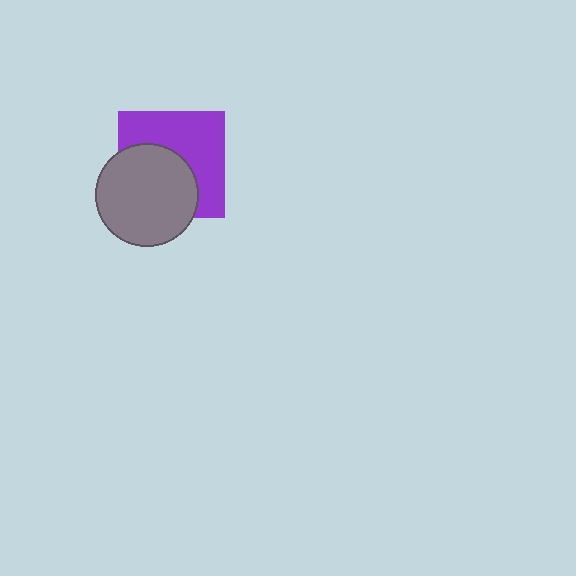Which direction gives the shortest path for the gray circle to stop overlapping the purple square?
Moving toward the lower-left gives the shortest separation.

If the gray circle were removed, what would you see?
You would see the complete purple square.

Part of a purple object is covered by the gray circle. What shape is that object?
It is a square.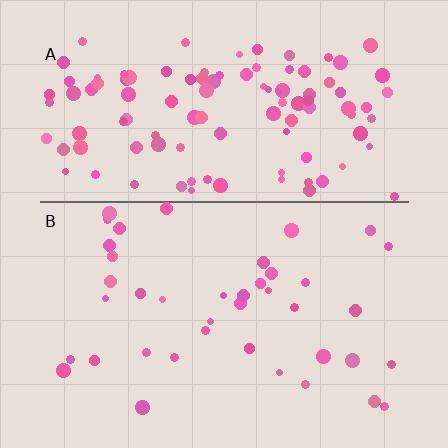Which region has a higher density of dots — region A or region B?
A (the top).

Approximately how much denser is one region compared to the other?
Approximately 2.7× — region A over region B.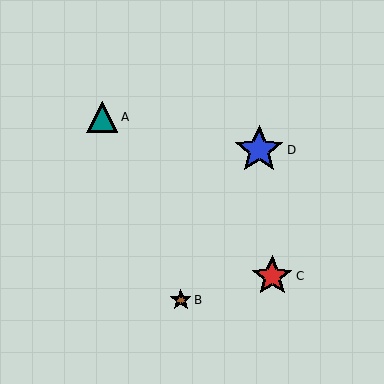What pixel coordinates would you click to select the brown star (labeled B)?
Click at (181, 300) to select the brown star B.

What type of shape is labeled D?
Shape D is a blue star.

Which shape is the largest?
The blue star (labeled D) is the largest.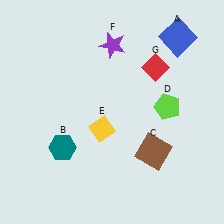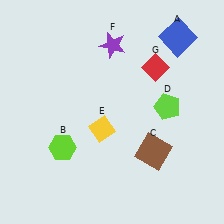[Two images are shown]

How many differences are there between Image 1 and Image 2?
There is 1 difference between the two images.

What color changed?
The hexagon (B) changed from teal in Image 1 to lime in Image 2.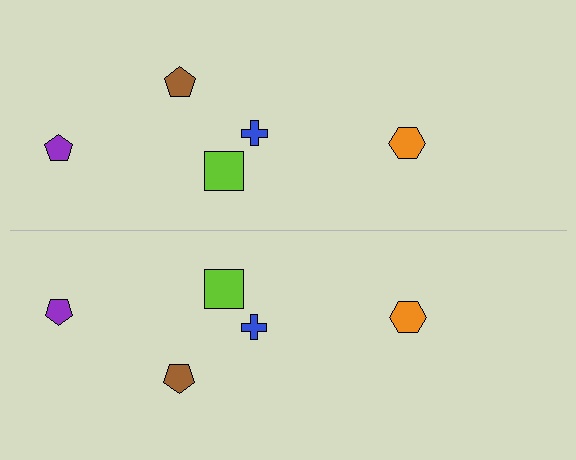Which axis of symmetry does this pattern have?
The pattern has a horizontal axis of symmetry running through the center of the image.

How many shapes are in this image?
There are 10 shapes in this image.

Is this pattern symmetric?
Yes, this pattern has bilateral (reflection) symmetry.